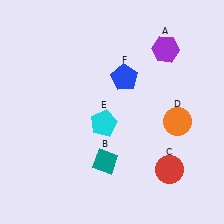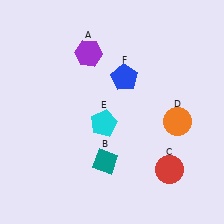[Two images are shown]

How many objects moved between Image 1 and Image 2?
1 object moved between the two images.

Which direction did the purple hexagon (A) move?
The purple hexagon (A) moved left.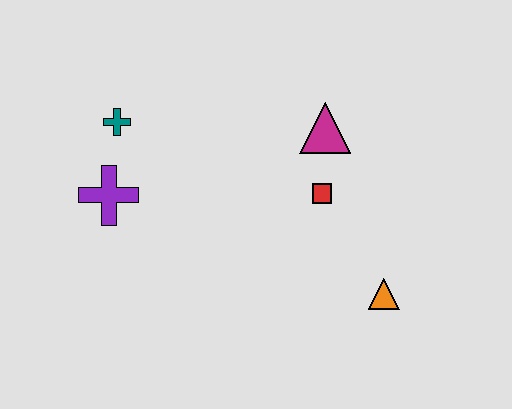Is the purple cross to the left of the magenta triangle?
Yes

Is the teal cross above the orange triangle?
Yes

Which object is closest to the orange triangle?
The red square is closest to the orange triangle.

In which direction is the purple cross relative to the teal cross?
The purple cross is below the teal cross.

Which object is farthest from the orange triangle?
The teal cross is farthest from the orange triangle.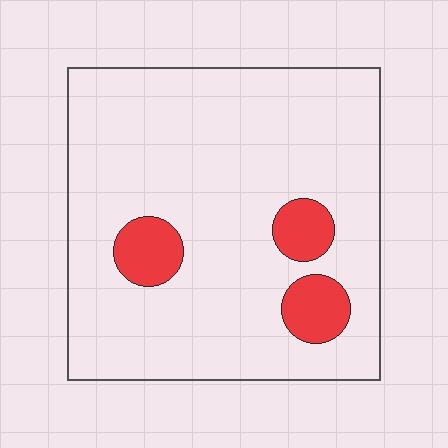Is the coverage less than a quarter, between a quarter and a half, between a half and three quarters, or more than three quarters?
Less than a quarter.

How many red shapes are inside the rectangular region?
3.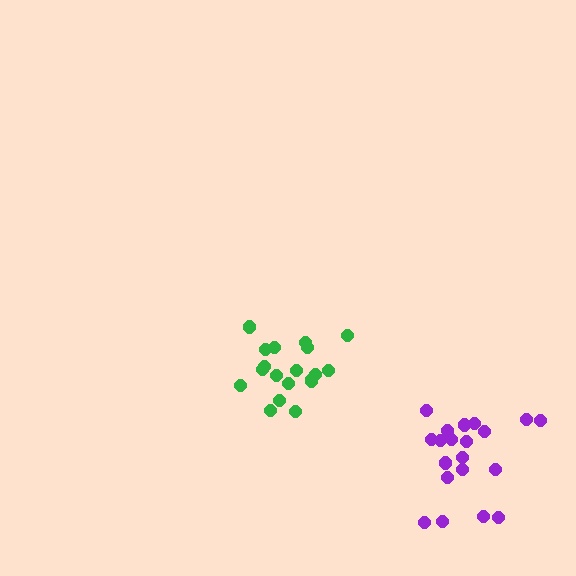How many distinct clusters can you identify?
There are 2 distinct clusters.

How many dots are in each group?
Group 1: 20 dots, Group 2: 20 dots (40 total).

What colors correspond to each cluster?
The clusters are colored: purple, green.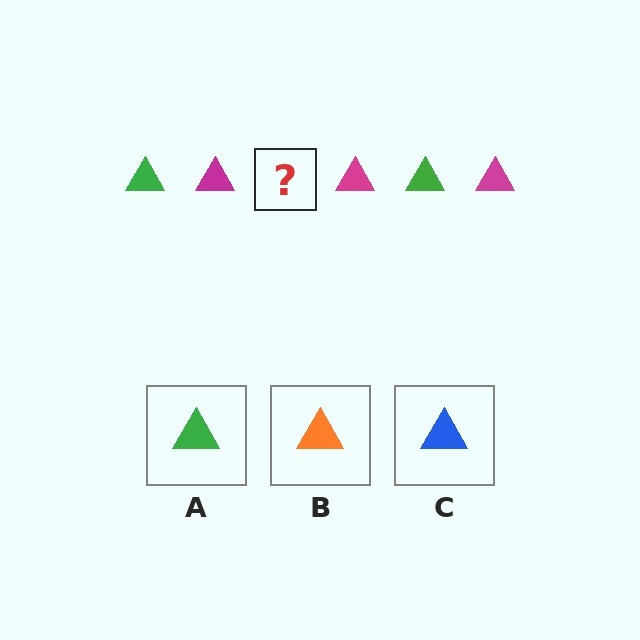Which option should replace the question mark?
Option A.